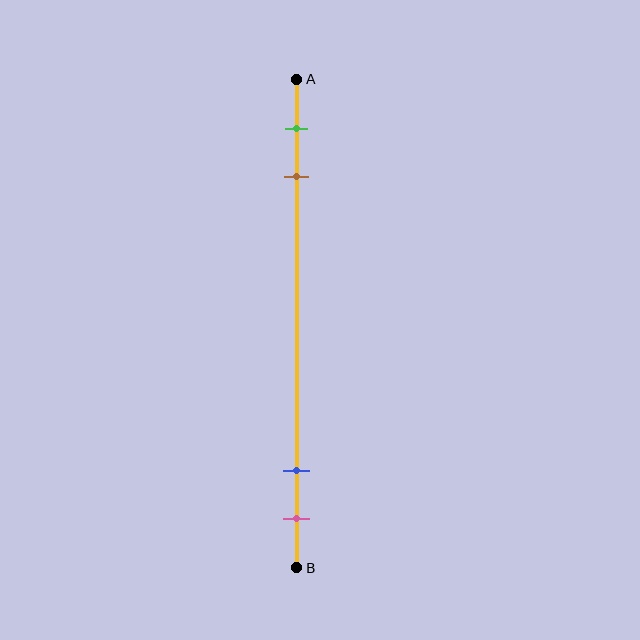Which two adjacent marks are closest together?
The blue and pink marks are the closest adjacent pair.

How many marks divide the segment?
There are 4 marks dividing the segment.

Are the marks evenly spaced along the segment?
No, the marks are not evenly spaced.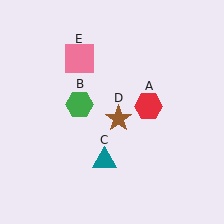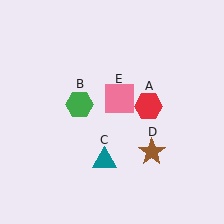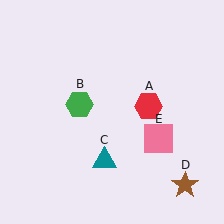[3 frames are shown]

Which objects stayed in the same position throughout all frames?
Red hexagon (object A) and green hexagon (object B) and teal triangle (object C) remained stationary.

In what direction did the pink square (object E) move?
The pink square (object E) moved down and to the right.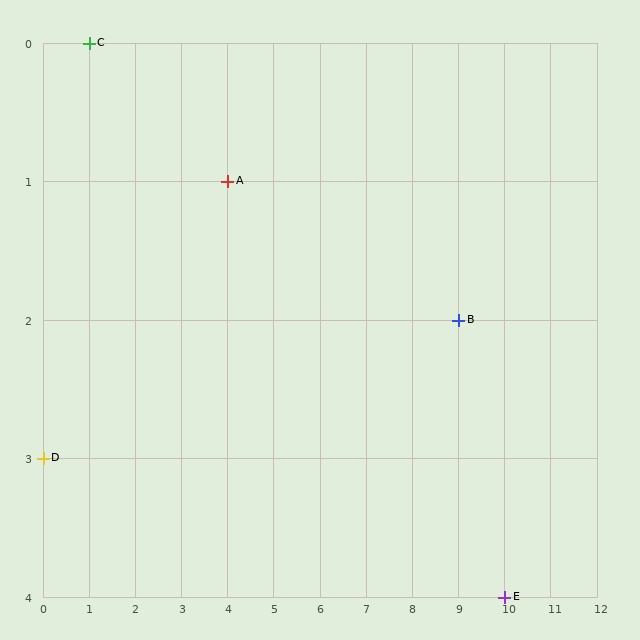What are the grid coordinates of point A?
Point A is at grid coordinates (4, 1).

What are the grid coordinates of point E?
Point E is at grid coordinates (10, 4).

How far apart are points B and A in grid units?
Points B and A are 5 columns and 1 row apart (about 5.1 grid units diagonally).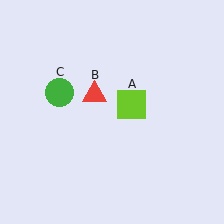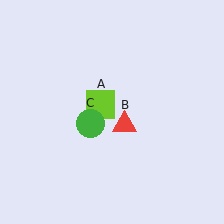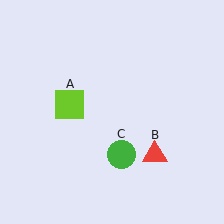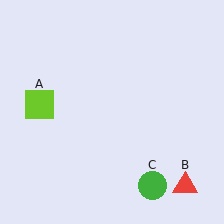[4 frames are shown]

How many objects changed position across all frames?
3 objects changed position: lime square (object A), red triangle (object B), green circle (object C).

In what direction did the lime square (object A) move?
The lime square (object A) moved left.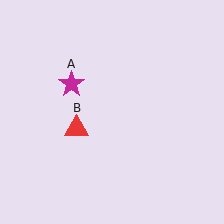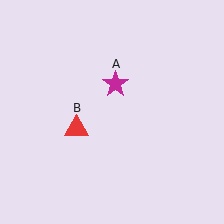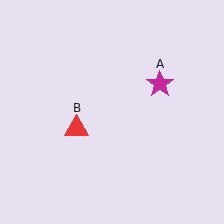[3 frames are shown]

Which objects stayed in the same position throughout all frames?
Red triangle (object B) remained stationary.